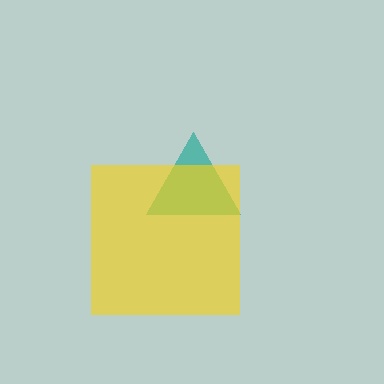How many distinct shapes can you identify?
There are 2 distinct shapes: a teal triangle, a yellow square.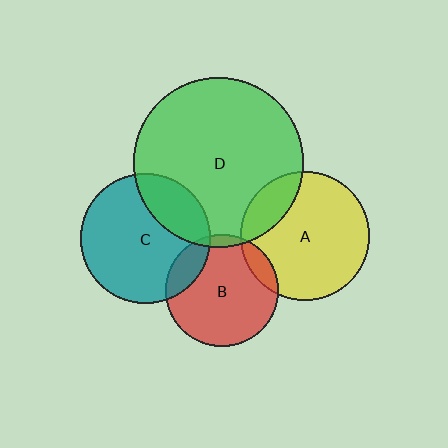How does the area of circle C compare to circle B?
Approximately 1.3 times.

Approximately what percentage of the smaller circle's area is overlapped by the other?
Approximately 25%.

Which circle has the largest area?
Circle D (green).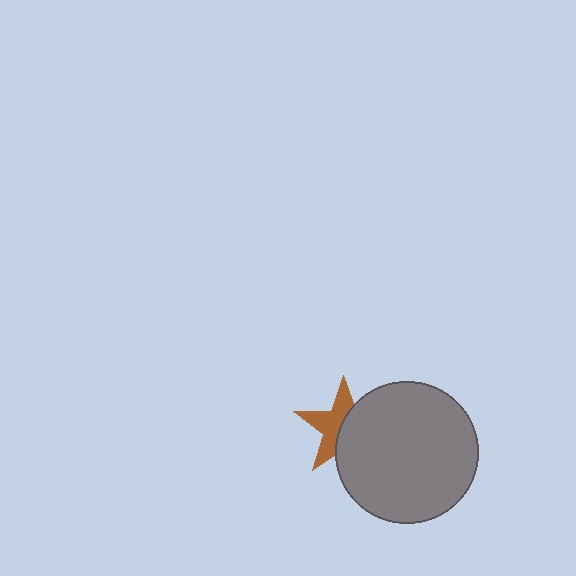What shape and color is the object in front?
The object in front is a gray circle.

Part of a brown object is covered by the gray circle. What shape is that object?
It is a star.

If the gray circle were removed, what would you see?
You would see the complete brown star.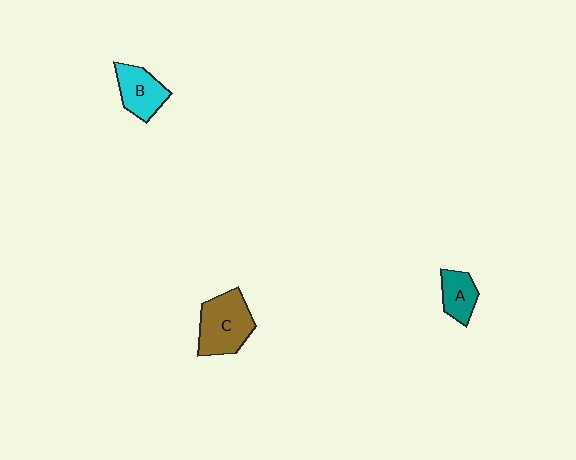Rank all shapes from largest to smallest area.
From largest to smallest: C (brown), B (cyan), A (teal).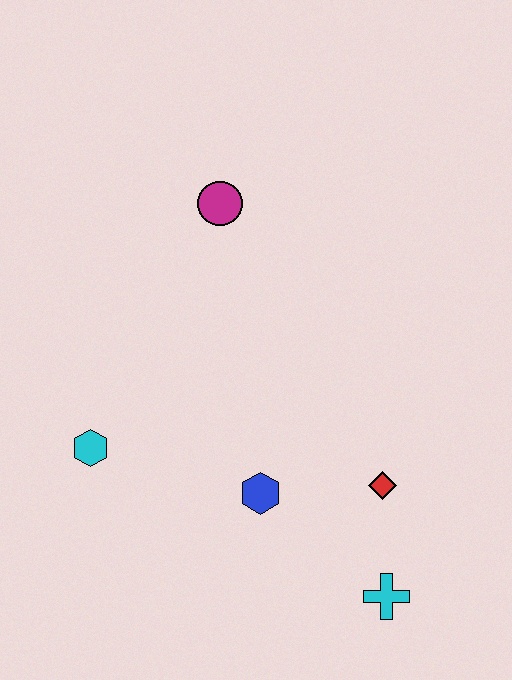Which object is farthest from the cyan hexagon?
The cyan cross is farthest from the cyan hexagon.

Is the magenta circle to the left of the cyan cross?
Yes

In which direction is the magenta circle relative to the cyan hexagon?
The magenta circle is above the cyan hexagon.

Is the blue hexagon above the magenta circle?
No